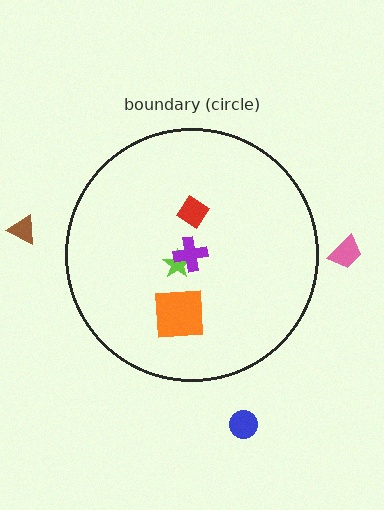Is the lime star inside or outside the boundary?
Inside.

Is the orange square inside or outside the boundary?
Inside.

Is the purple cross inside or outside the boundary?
Inside.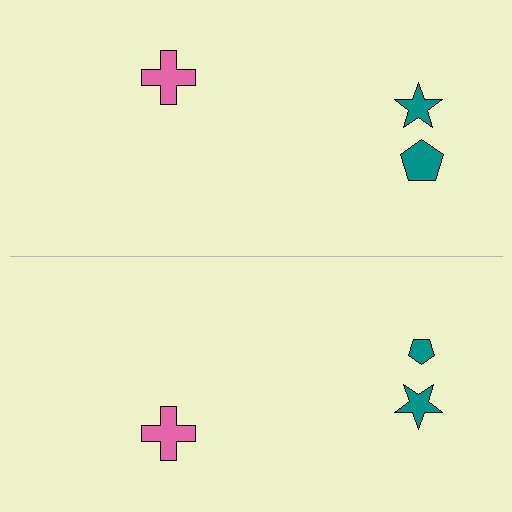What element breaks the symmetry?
The teal pentagon on the bottom side has a different size than its mirror counterpart.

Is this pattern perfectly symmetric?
No, the pattern is not perfectly symmetric. The teal pentagon on the bottom side has a different size than its mirror counterpart.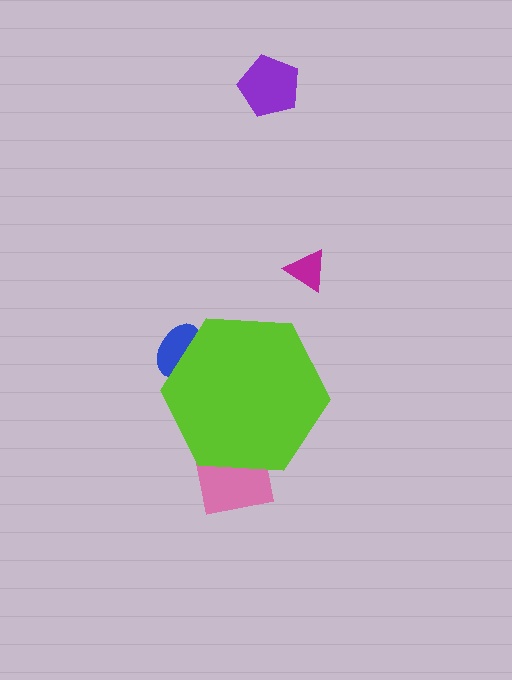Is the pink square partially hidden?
Yes, the pink square is partially hidden behind the lime hexagon.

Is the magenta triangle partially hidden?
No, the magenta triangle is fully visible.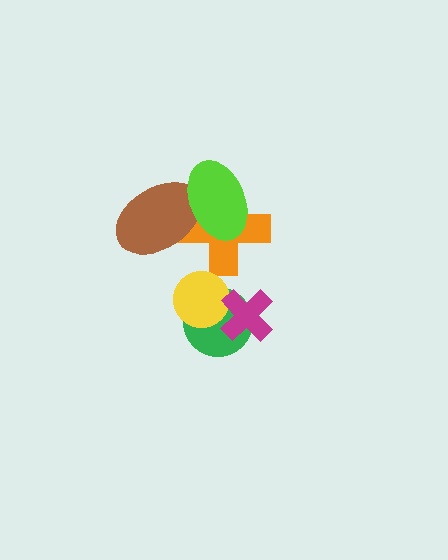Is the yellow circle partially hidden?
Yes, it is partially covered by another shape.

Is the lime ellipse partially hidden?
No, no other shape covers it.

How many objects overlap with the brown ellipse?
2 objects overlap with the brown ellipse.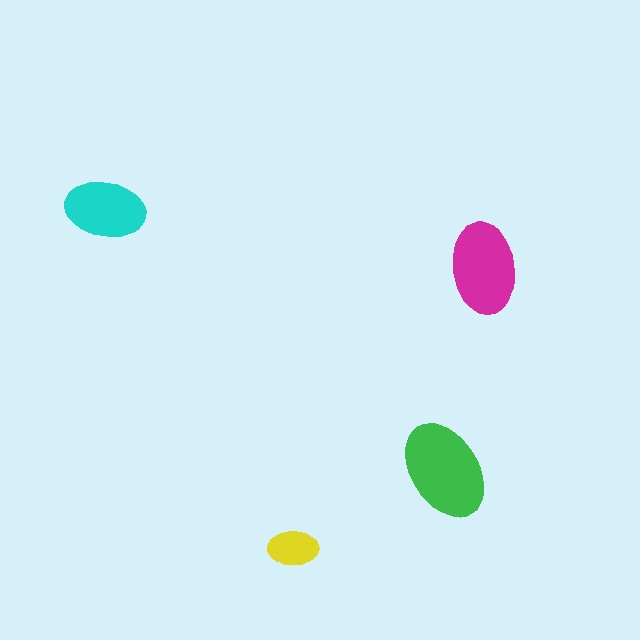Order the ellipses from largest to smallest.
the green one, the magenta one, the cyan one, the yellow one.